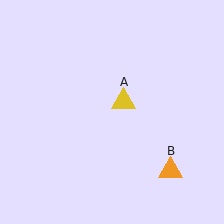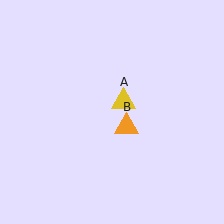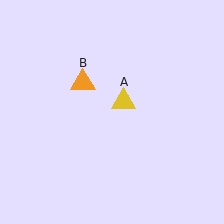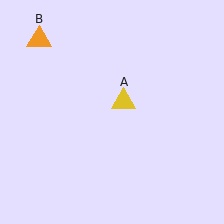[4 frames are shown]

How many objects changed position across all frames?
1 object changed position: orange triangle (object B).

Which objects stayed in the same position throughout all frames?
Yellow triangle (object A) remained stationary.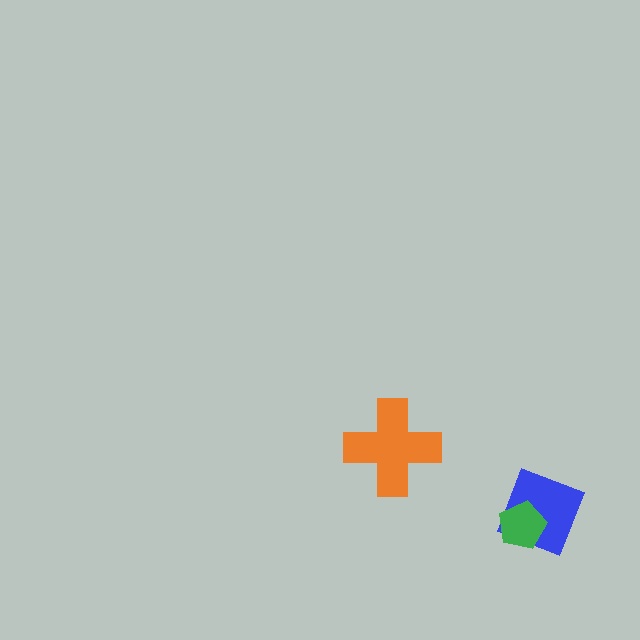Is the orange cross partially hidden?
No, no other shape covers it.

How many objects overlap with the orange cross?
0 objects overlap with the orange cross.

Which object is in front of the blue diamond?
The green pentagon is in front of the blue diamond.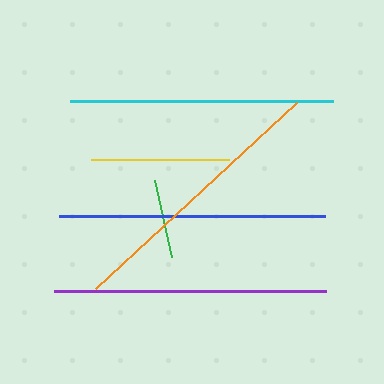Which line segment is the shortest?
The green line is the shortest at approximately 79 pixels.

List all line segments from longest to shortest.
From longest to shortest: orange, purple, blue, cyan, yellow, green.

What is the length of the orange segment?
The orange segment is approximately 274 pixels long.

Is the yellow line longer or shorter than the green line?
The yellow line is longer than the green line.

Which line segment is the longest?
The orange line is the longest at approximately 274 pixels.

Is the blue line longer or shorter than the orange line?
The orange line is longer than the blue line.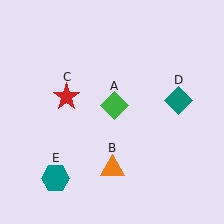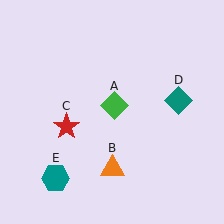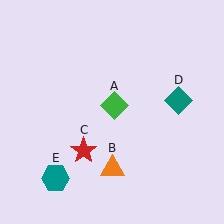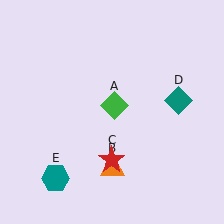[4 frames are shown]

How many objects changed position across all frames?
1 object changed position: red star (object C).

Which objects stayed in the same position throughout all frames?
Green diamond (object A) and orange triangle (object B) and teal diamond (object D) and teal hexagon (object E) remained stationary.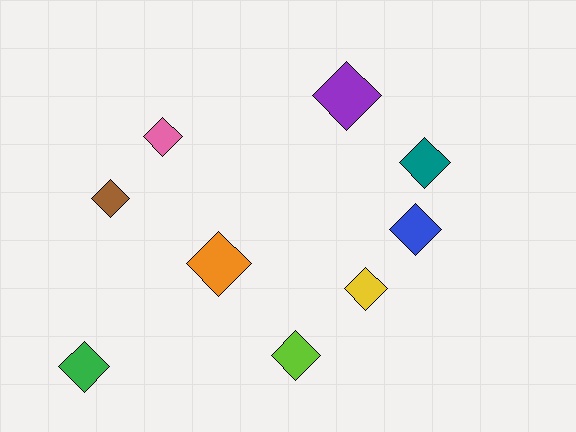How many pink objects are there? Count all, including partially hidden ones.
There is 1 pink object.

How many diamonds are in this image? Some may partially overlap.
There are 9 diamonds.